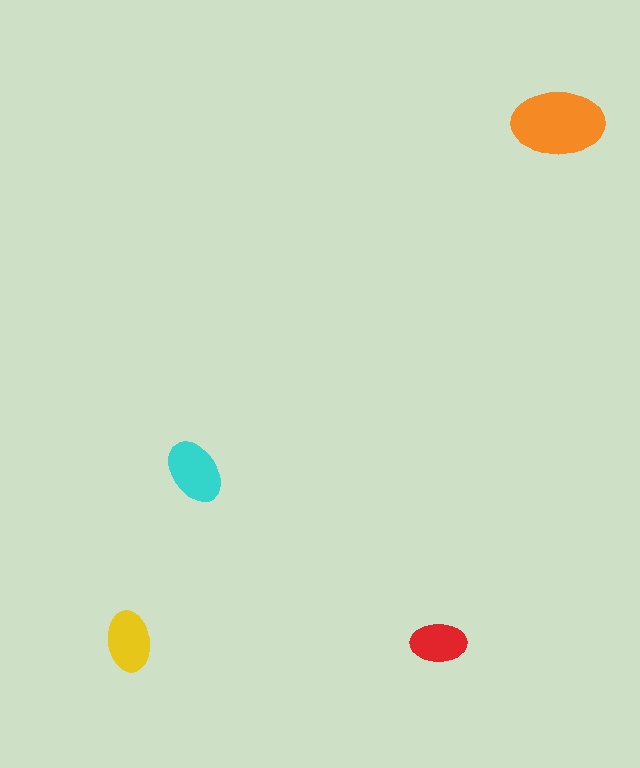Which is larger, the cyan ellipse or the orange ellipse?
The orange one.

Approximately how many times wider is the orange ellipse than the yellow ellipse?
About 1.5 times wider.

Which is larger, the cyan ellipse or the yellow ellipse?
The cyan one.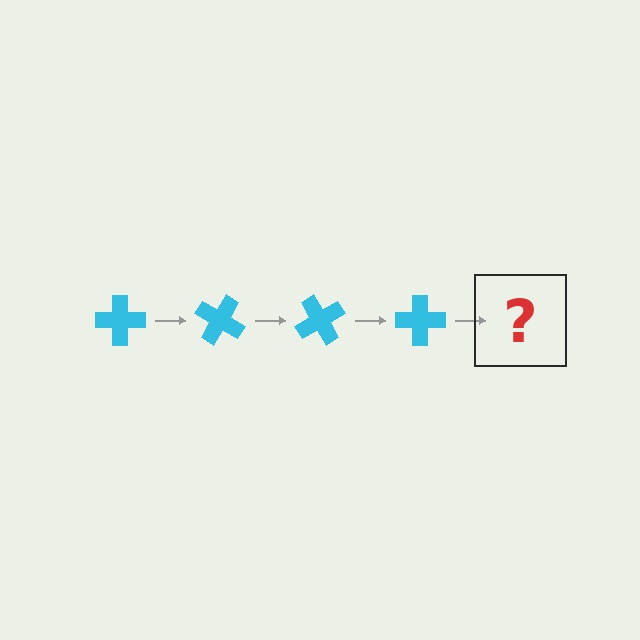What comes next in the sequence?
The next element should be a cyan cross rotated 120 degrees.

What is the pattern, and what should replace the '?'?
The pattern is that the cross rotates 30 degrees each step. The '?' should be a cyan cross rotated 120 degrees.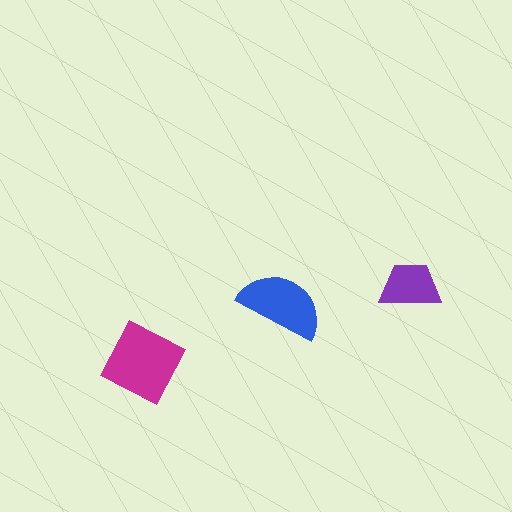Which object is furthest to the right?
The purple trapezoid is rightmost.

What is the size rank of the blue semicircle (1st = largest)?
2nd.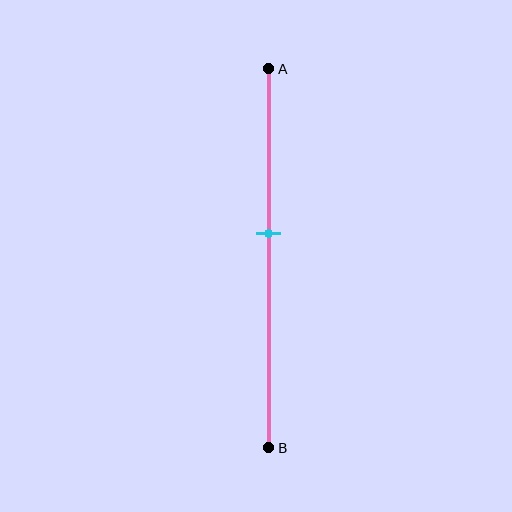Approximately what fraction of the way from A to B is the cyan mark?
The cyan mark is approximately 45% of the way from A to B.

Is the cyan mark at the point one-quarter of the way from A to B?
No, the mark is at about 45% from A, not at the 25% one-quarter point.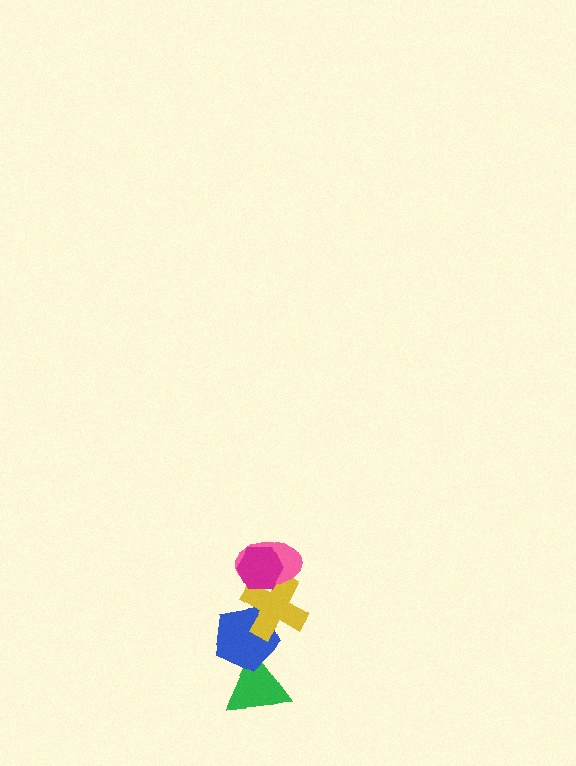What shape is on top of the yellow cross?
The pink ellipse is on top of the yellow cross.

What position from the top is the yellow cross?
The yellow cross is 3rd from the top.